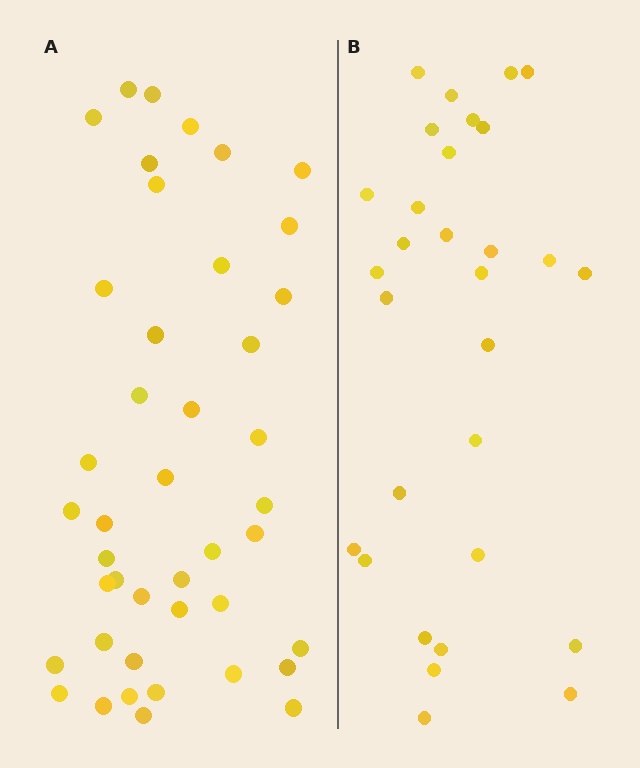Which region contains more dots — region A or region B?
Region A (the left region) has more dots.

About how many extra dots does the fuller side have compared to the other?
Region A has approximately 15 more dots than region B.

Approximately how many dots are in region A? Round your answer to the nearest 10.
About 40 dots. (The exact count is 43, which rounds to 40.)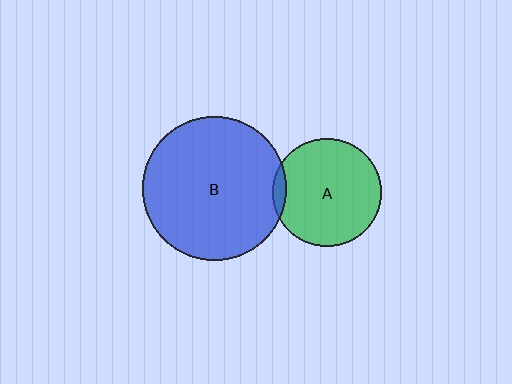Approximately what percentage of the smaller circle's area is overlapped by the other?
Approximately 5%.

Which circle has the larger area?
Circle B (blue).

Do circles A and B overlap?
Yes.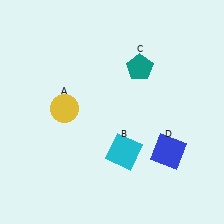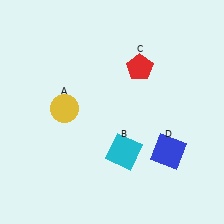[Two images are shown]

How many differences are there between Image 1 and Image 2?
There is 1 difference between the two images.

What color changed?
The pentagon (C) changed from teal in Image 1 to red in Image 2.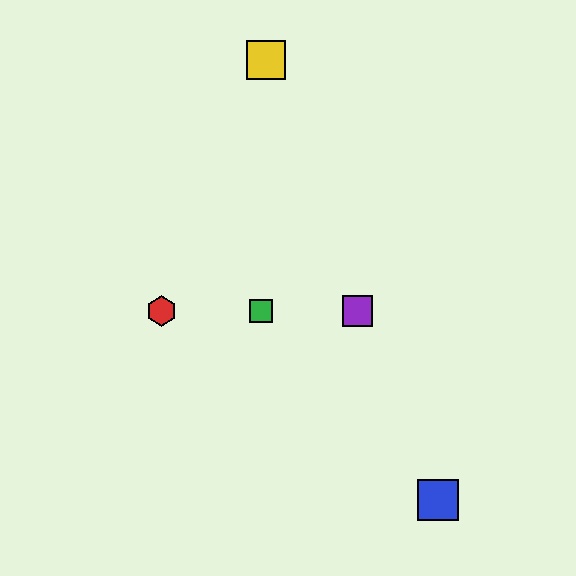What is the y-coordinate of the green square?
The green square is at y≈311.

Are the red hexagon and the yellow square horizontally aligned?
No, the red hexagon is at y≈311 and the yellow square is at y≈60.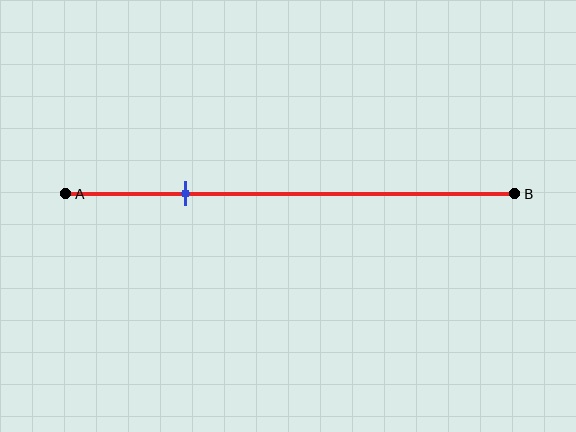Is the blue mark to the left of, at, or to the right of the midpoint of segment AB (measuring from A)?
The blue mark is to the left of the midpoint of segment AB.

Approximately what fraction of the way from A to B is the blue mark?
The blue mark is approximately 25% of the way from A to B.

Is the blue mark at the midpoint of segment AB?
No, the mark is at about 25% from A, not at the 50% midpoint.